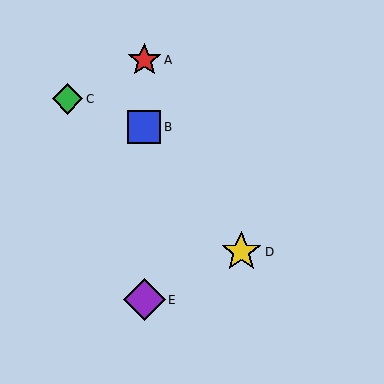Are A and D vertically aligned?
No, A is at x≈144 and D is at x≈241.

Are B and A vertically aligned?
Yes, both are at x≈144.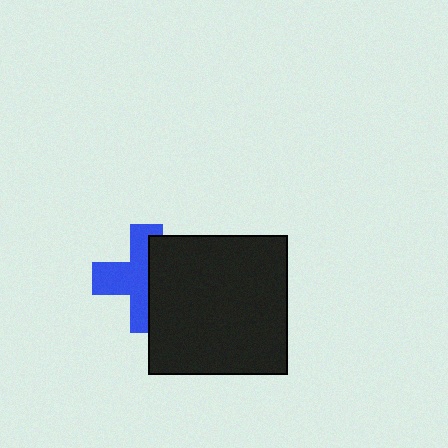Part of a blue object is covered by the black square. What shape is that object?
It is a cross.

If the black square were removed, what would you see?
You would see the complete blue cross.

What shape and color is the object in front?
The object in front is a black square.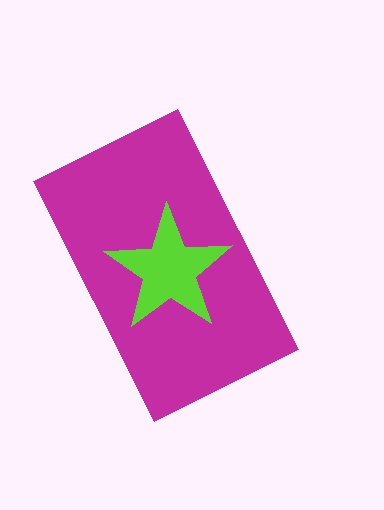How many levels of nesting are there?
2.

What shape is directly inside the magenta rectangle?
The lime star.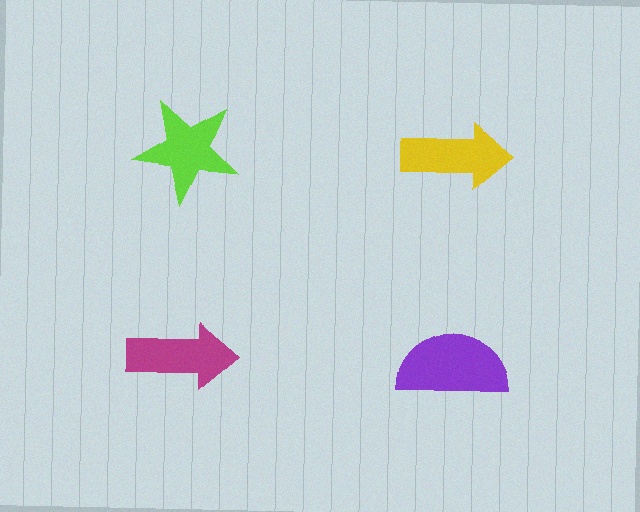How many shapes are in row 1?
2 shapes.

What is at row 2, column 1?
A magenta arrow.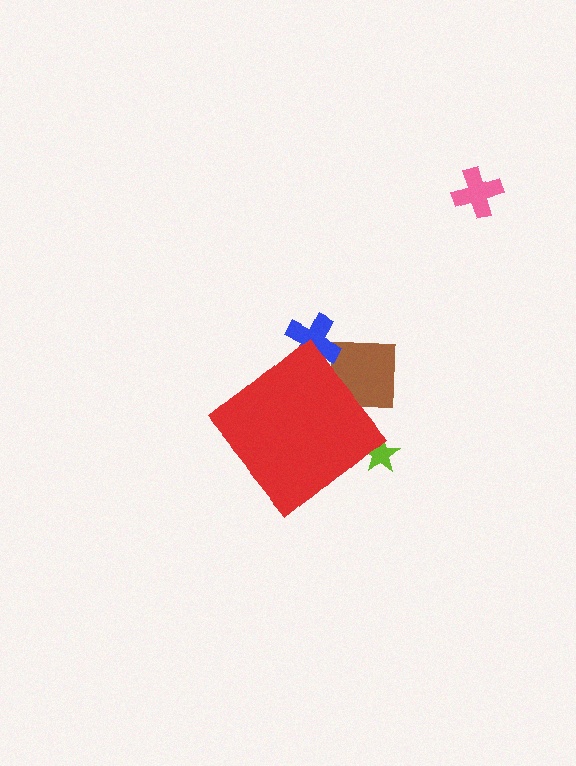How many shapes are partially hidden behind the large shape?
3 shapes are partially hidden.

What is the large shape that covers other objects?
A red diamond.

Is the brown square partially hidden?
Yes, the brown square is partially hidden behind the red diamond.